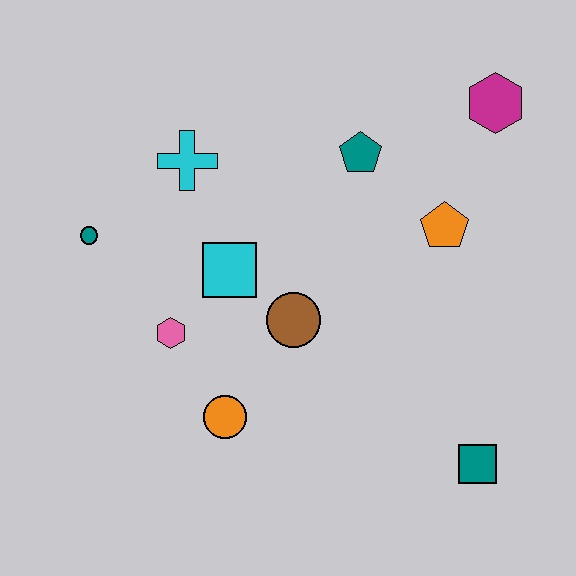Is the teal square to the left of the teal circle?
No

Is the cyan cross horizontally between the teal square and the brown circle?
No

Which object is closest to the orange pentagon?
The teal pentagon is closest to the orange pentagon.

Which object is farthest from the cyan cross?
The teal square is farthest from the cyan cross.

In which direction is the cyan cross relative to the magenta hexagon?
The cyan cross is to the left of the magenta hexagon.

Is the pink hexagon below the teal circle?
Yes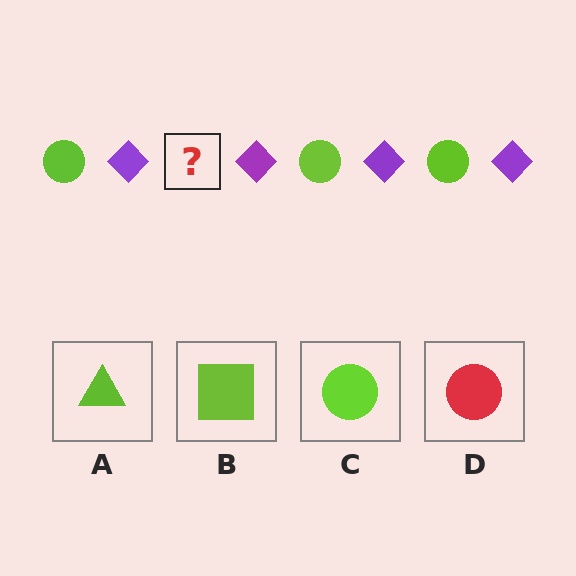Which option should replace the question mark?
Option C.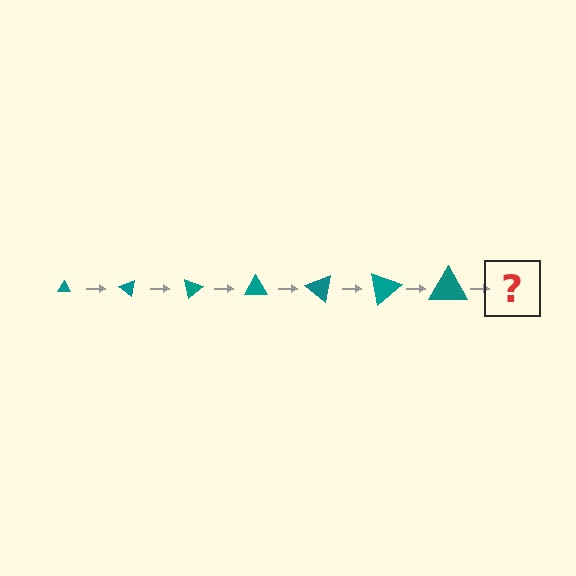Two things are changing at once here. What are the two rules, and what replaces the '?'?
The two rules are that the triangle grows larger each step and it rotates 40 degrees each step. The '?' should be a triangle, larger than the previous one and rotated 280 degrees from the start.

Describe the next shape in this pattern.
It should be a triangle, larger than the previous one and rotated 280 degrees from the start.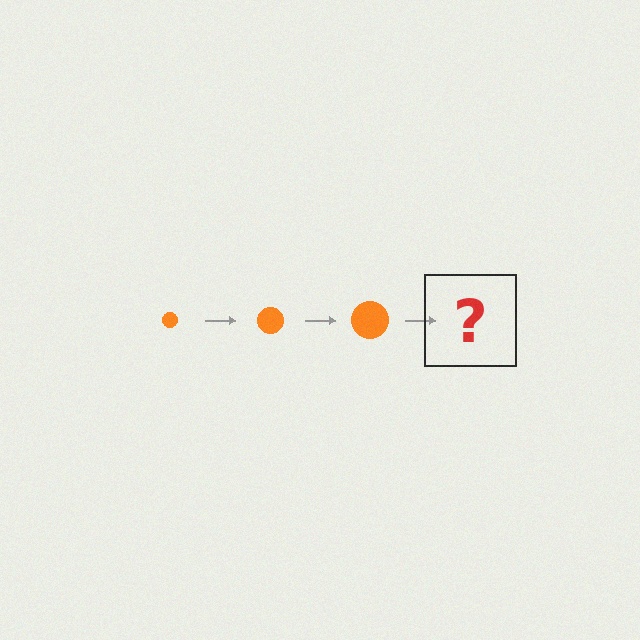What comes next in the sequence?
The next element should be an orange circle, larger than the previous one.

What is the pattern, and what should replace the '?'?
The pattern is that the circle gets progressively larger each step. The '?' should be an orange circle, larger than the previous one.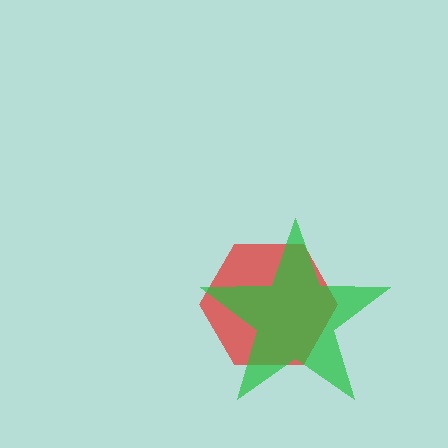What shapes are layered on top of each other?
The layered shapes are: a red hexagon, a green star.